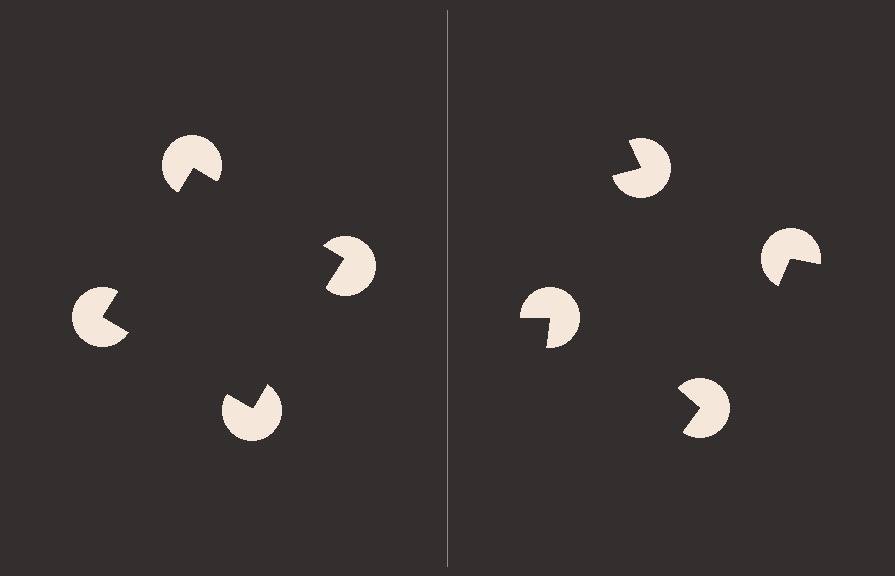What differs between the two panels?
The pac-man discs are positioned identically on both sides; only the wedge orientations differ. On the left they align to a square; on the right they are misaligned.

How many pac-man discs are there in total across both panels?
8 — 4 on each side.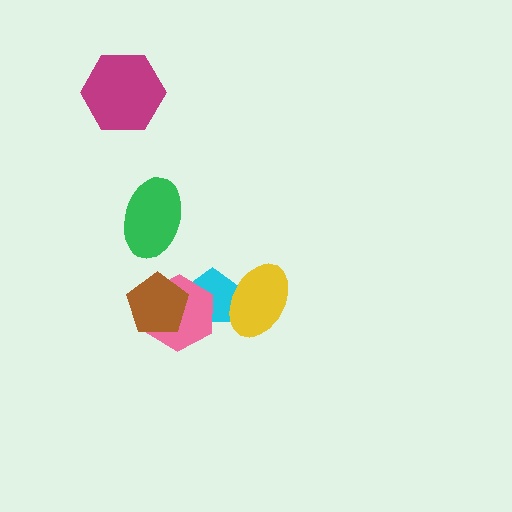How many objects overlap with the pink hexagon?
2 objects overlap with the pink hexagon.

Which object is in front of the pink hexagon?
The brown pentagon is in front of the pink hexagon.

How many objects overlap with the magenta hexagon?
0 objects overlap with the magenta hexagon.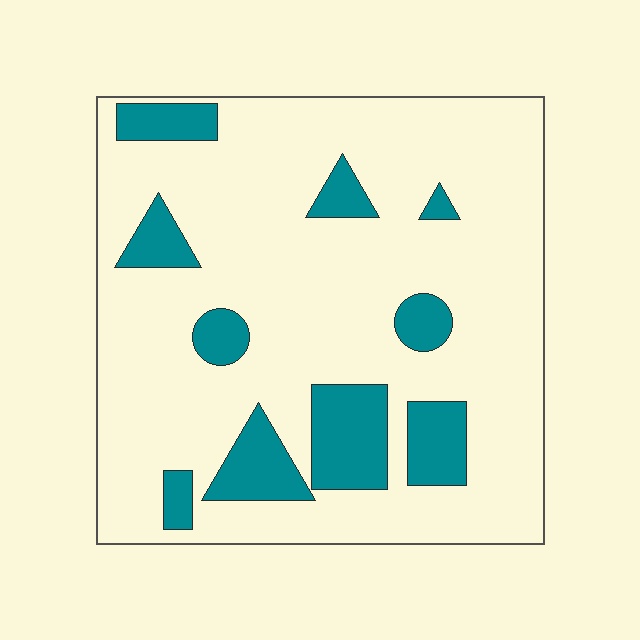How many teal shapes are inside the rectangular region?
10.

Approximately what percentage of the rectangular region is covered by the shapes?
Approximately 20%.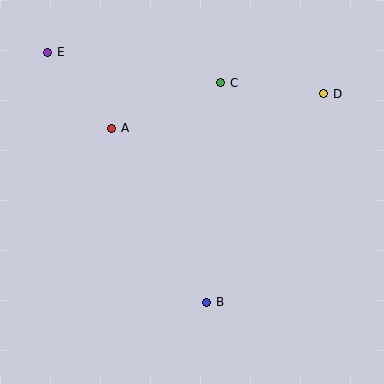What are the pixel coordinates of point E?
Point E is at (48, 52).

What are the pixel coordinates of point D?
Point D is at (324, 94).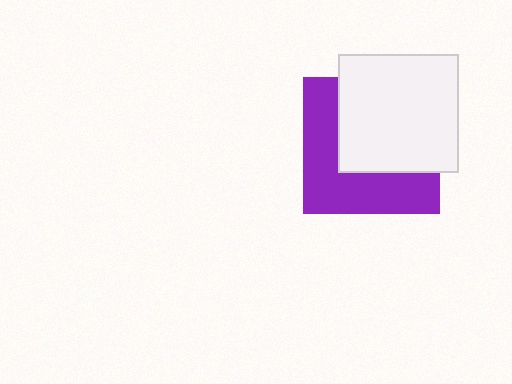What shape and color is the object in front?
The object in front is a white rectangle.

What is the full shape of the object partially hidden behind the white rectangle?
The partially hidden object is a purple square.